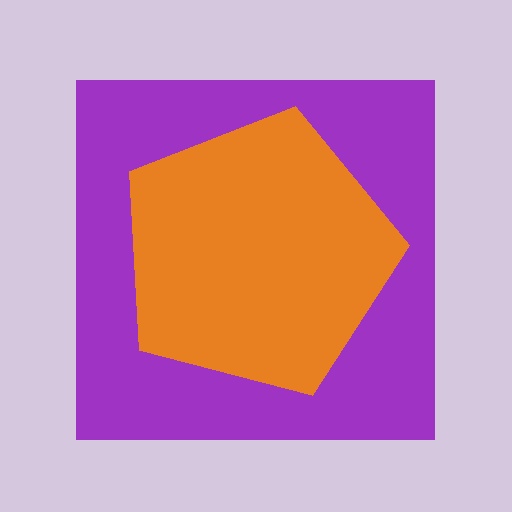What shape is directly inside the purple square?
The orange pentagon.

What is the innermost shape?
The orange pentagon.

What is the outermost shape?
The purple square.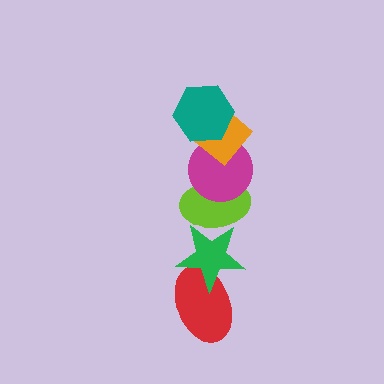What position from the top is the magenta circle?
The magenta circle is 3rd from the top.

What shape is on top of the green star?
The lime ellipse is on top of the green star.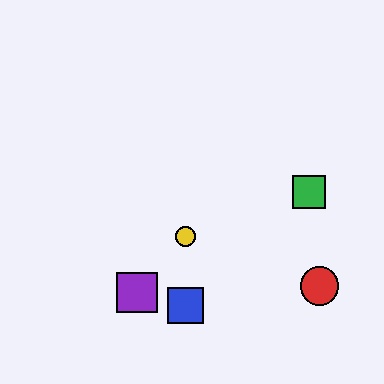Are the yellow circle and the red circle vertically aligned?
No, the yellow circle is at x≈185 and the red circle is at x≈319.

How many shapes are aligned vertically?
2 shapes (the blue square, the yellow circle) are aligned vertically.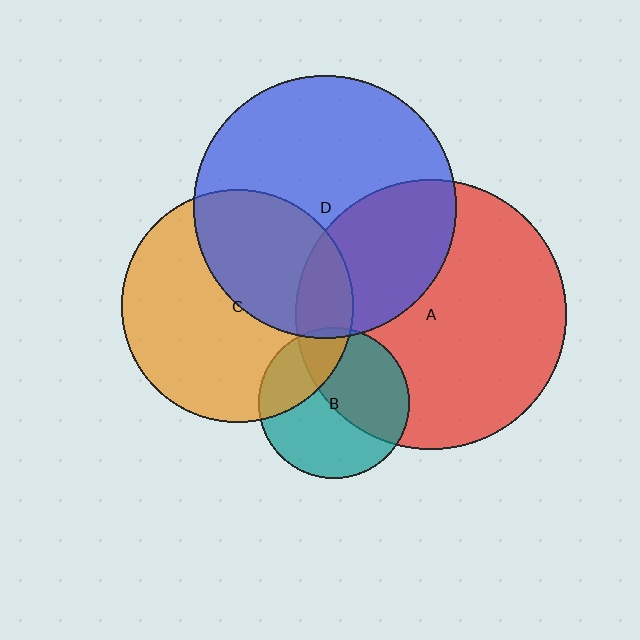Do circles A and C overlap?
Yes.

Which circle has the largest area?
Circle A (red).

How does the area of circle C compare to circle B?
Approximately 2.4 times.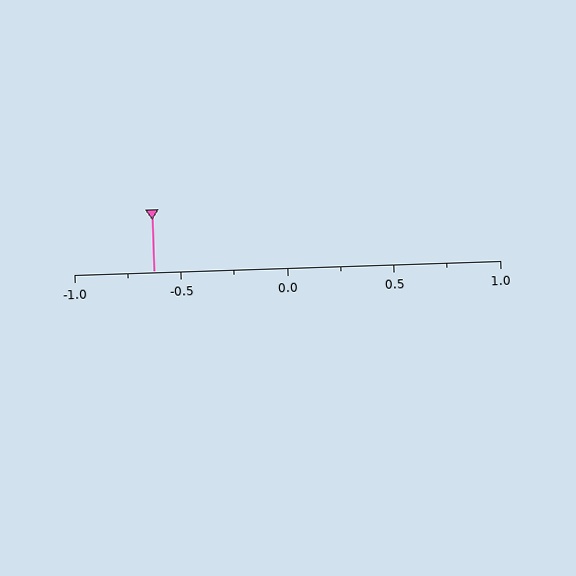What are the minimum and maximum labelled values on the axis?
The axis runs from -1.0 to 1.0.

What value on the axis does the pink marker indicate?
The marker indicates approximately -0.62.